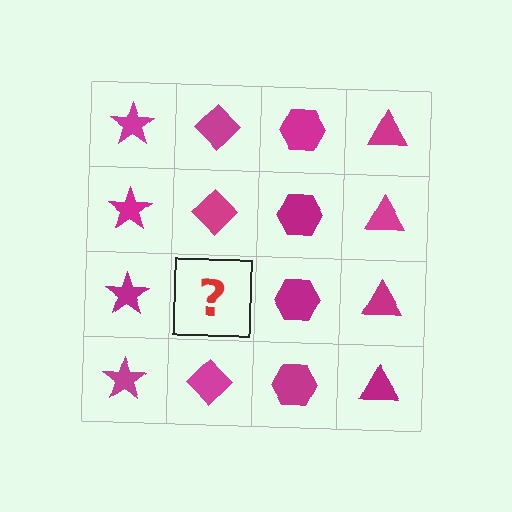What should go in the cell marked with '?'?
The missing cell should contain a magenta diamond.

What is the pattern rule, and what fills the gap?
The rule is that each column has a consistent shape. The gap should be filled with a magenta diamond.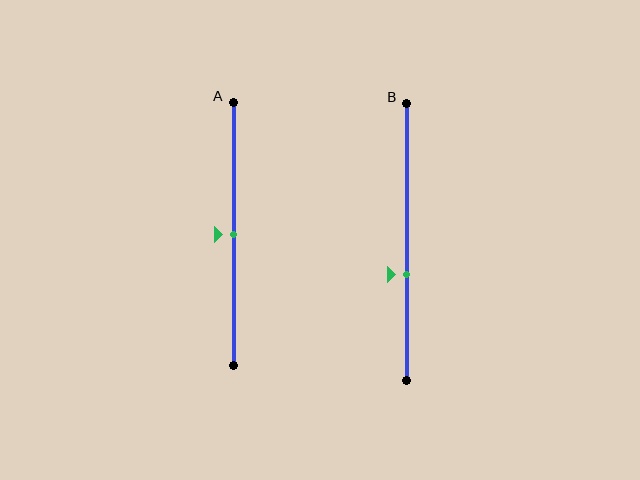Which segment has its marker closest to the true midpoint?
Segment A has its marker closest to the true midpoint.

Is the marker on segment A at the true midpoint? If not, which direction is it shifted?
Yes, the marker on segment A is at the true midpoint.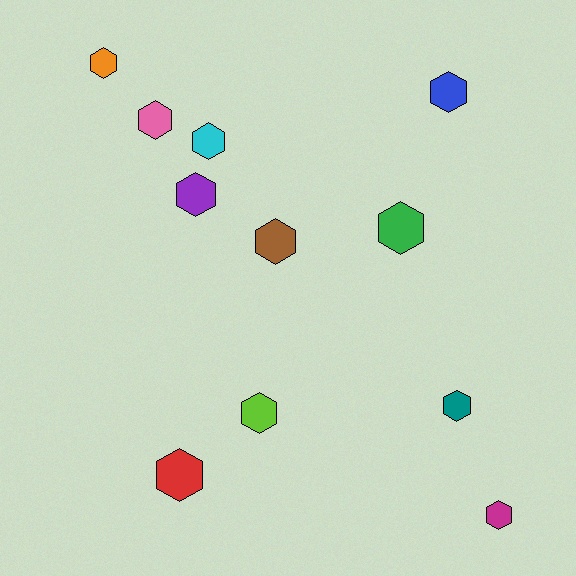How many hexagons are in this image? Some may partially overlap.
There are 11 hexagons.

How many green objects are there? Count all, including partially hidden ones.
There is 1 green object.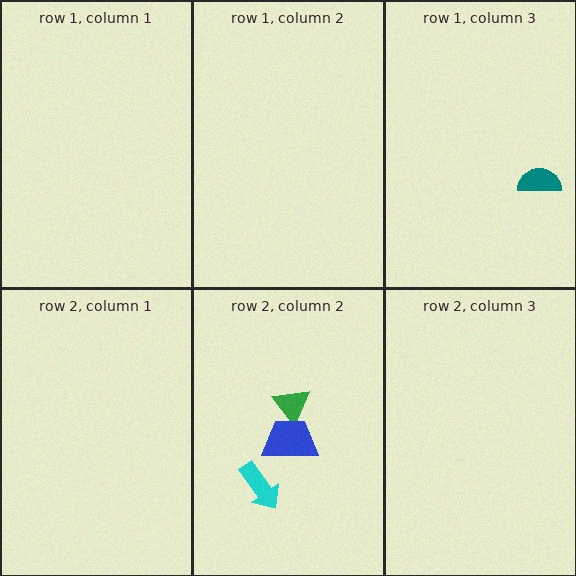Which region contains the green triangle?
The row 2, column 2 region.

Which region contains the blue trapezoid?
The row 2, column 2 region.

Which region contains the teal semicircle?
The row 1, column 3 region.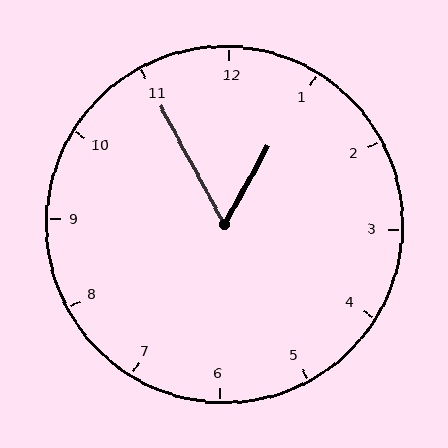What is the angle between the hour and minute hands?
Approximately 58 degrees.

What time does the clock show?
12:55.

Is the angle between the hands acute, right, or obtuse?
It is acute.